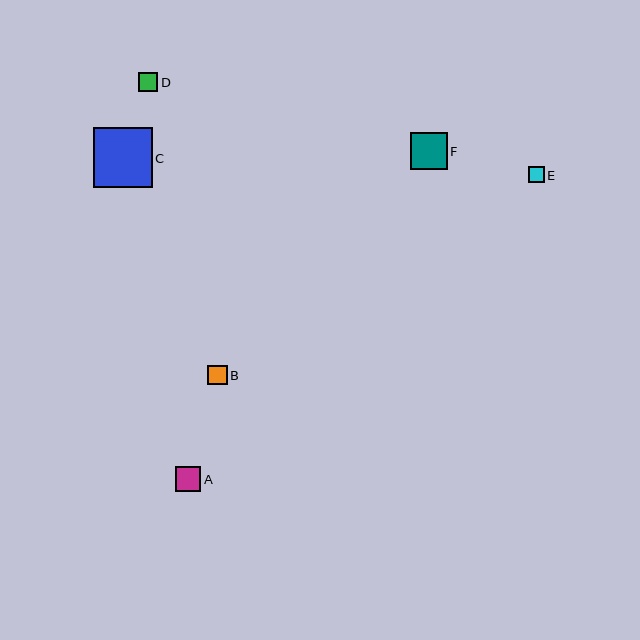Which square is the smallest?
Square E is the smallest with a size of approximately 16 pixels.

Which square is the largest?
Square C is the largest with a size of approximately 59 pixels.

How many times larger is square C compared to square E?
Square C is approximately 3.7 times the size of square E.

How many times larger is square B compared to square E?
Square B is approximately 1.2 times the size of square E.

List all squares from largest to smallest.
From largest to smallest: C, F, A, B, D, E.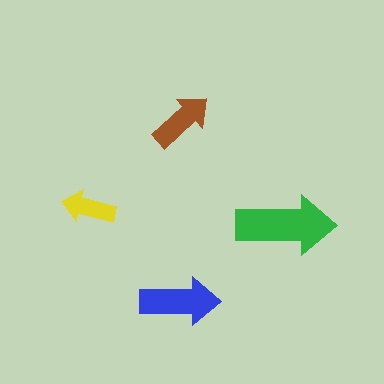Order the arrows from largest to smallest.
the green one, the blue one, the brown one, the yellow one.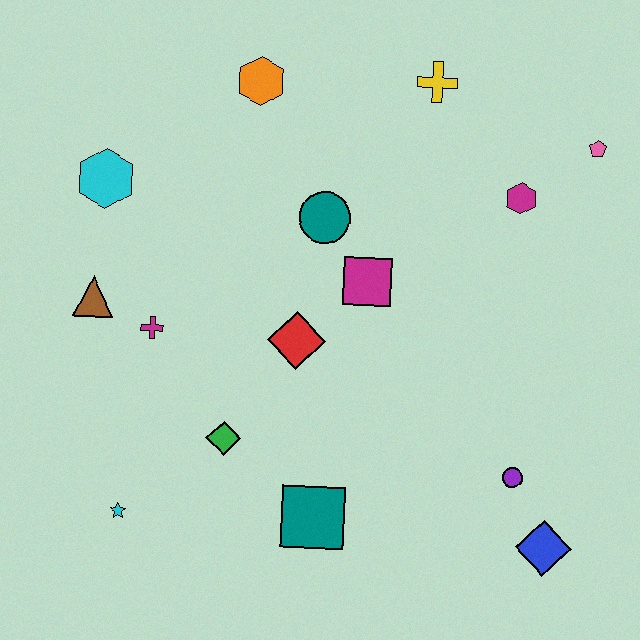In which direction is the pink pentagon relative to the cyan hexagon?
The pink pentagon is to the right of the cyan hexagon.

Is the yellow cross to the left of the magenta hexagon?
Yes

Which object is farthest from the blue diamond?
The cyan hexagon is farthest from the blue diamond.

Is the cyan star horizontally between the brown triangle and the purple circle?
Yes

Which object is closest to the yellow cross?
The magenta hexagon is closest to the yellow cross.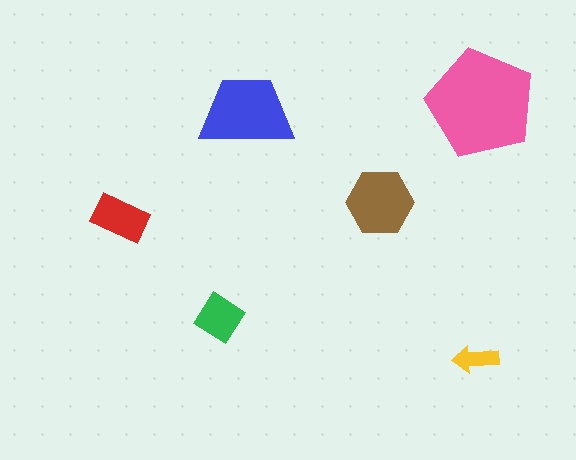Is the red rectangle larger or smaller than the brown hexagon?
Smaller.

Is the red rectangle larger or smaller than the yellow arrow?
Larger.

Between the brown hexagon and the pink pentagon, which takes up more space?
The pink pentagon.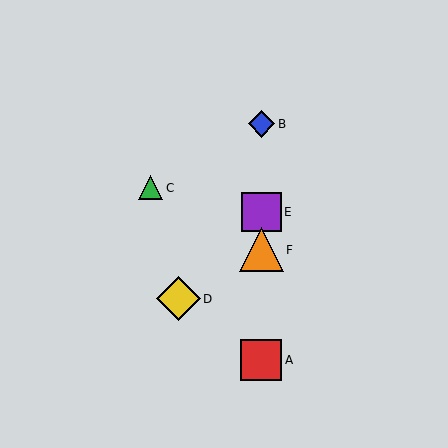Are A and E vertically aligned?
Yes, both are at x≈261.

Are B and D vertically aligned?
No, B is at x≈261 and D is at x≈179.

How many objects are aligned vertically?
4 objects (A, B, E, F) are aligned vertically.